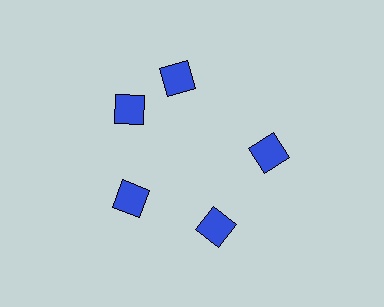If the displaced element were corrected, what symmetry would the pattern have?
It would have 5-fold rotational symmetry — the pattern would map onto itself every 72 degrees.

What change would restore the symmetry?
The symmetry would be restored by rotating it back into even spacing with its neighbors so that all 5 diamonds sit at equal angles and equal distance from the center.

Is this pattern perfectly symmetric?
No. The 5 blue diamonds are arranged in a ring, but one element near the 1 o'clock position is rotated out of alignment along the ring, breaking the 5-fold rotational symmetry.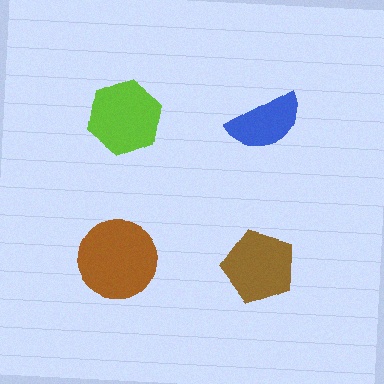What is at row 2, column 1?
A brown circle.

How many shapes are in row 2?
2 shapes.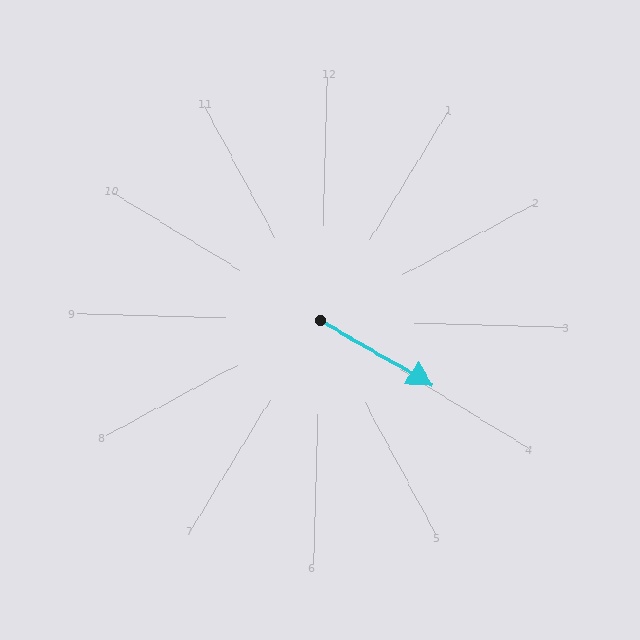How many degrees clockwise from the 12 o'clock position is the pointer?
Approximately 118 degrees.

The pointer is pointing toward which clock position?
Roughly 4 o'clock.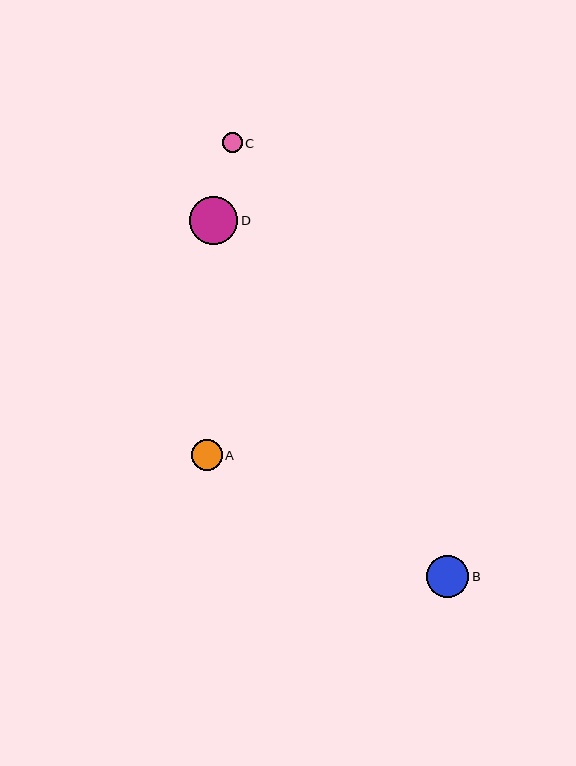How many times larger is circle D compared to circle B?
Circle D is approximately 1.1 times the size of circle B.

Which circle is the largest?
Circle D is the largest with a size of approximately 48 pixels.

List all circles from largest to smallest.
From largest to smallest: D, B, A, C.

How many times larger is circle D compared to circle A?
Circle D is approximately 1.6 times the size of circle A.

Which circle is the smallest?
Circle C is the smallest with a size of approximately 20 pixels.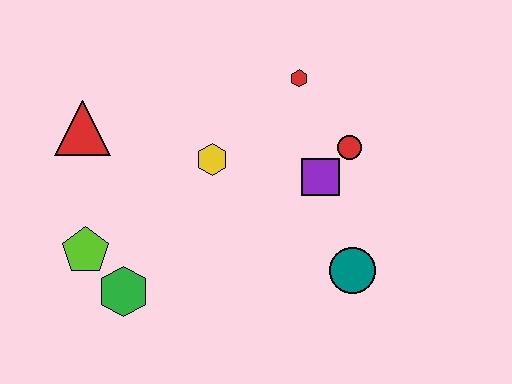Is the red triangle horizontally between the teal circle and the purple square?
No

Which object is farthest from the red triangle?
The teal circle is farthest from the red triangle.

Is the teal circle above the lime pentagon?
No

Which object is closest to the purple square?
The red circle is closest to the purple square.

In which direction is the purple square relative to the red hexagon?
The purple square is below the red hexagon.